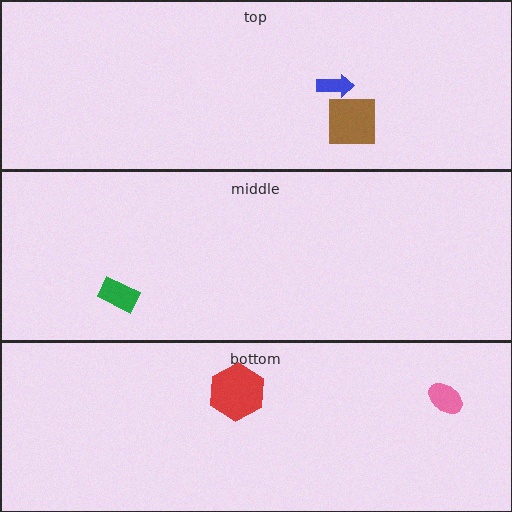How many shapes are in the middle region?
1.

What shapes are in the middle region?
The green rectangle.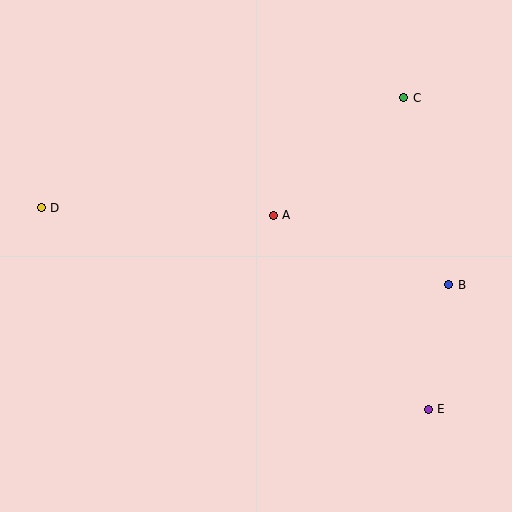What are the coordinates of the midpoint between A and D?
The midpoint between A and D is at (157, 211).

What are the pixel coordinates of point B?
Point B is at (449, 285).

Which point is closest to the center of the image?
Point A at (273, 215) is closest to the center.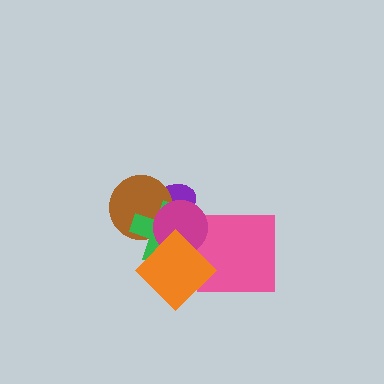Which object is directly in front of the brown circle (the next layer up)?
The green cross is directly in front of the brown circle.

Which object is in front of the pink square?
The orange diamond is in front of the pink square.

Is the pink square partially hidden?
Yes, it is partially covered by another shape.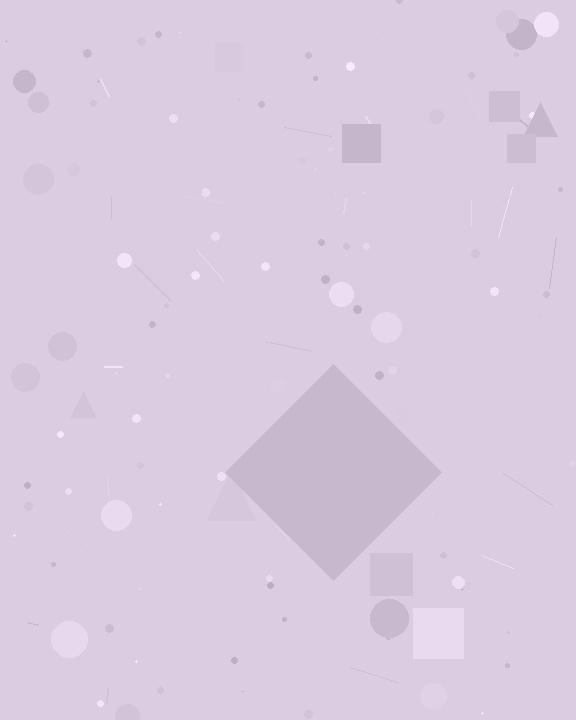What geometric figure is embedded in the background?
A diamond is embedded in the background.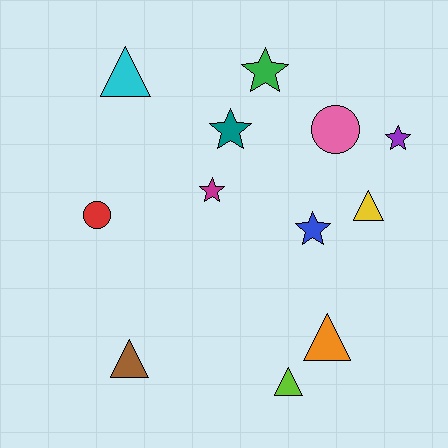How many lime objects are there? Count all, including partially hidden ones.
There is 1 lime object.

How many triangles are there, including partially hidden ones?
There are 5 triangles.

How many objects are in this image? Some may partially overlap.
There are 12 objects.